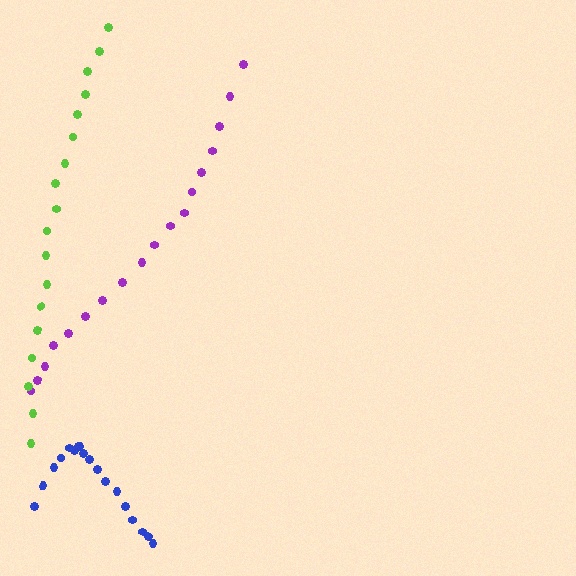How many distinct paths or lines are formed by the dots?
There are 3 distinct paths.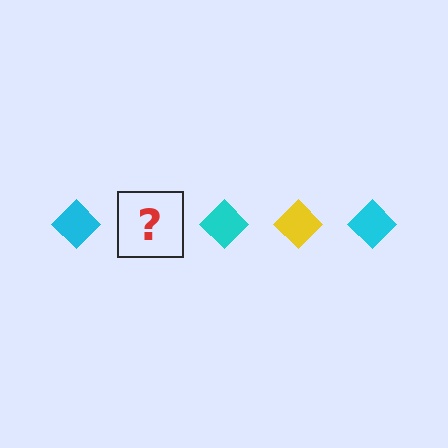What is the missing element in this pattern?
The missing element is a yellow diamond.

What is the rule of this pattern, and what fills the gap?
The rule is that the pattern cycles through cyan, yellow diamonds. The gap should be filled with a yellow diamond.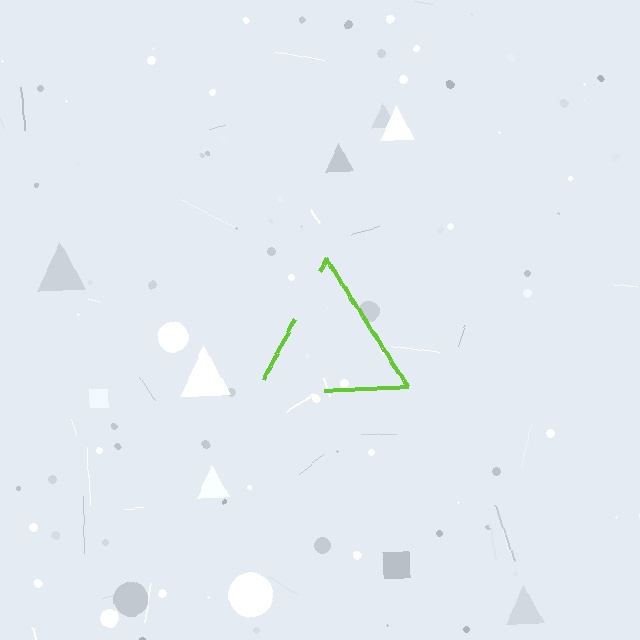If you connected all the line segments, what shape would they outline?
They would outline a triangle.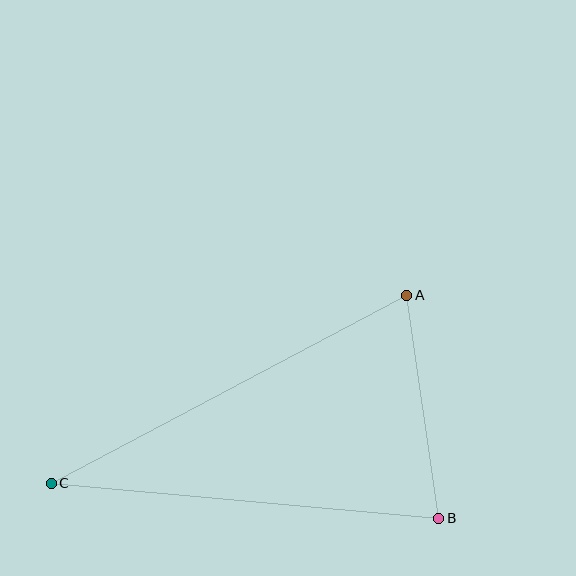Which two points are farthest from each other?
Points A and C are farthest from each other.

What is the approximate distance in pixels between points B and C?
The distance between B and C is approximately 389 pixels.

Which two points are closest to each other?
Points A and B are closest to each other.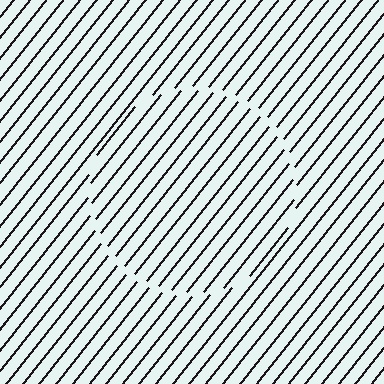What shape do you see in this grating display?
An illusory circle. The interior of the shape contains the same grating, shifted by half a period — the contour is defined by the phase discontinuity where line-ends from the inner and outer gratings abut.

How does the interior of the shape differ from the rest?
The interior of the shape contains the same grating, shifted by half a period — the contour is defined by the phase discontinuity where line-ends from the inner and outer gratings abut.